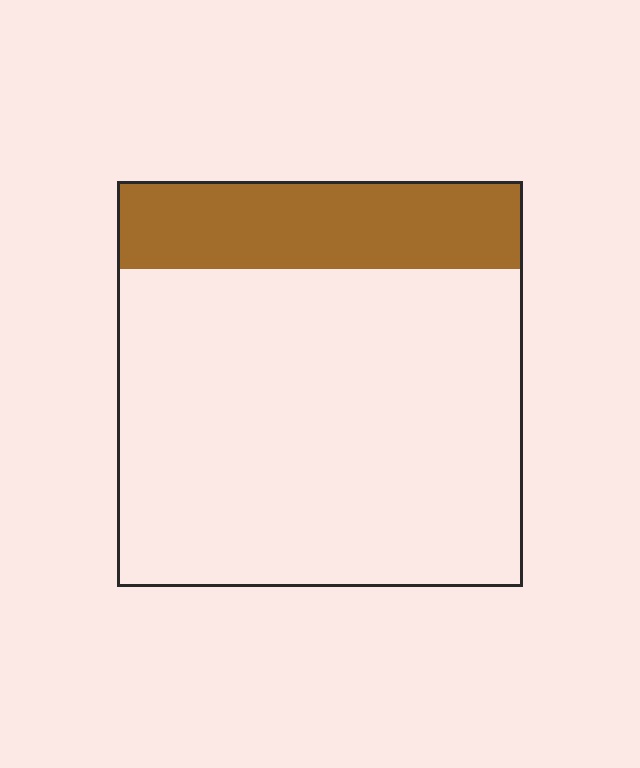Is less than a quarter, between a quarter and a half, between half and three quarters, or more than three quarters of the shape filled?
Less than a quarter.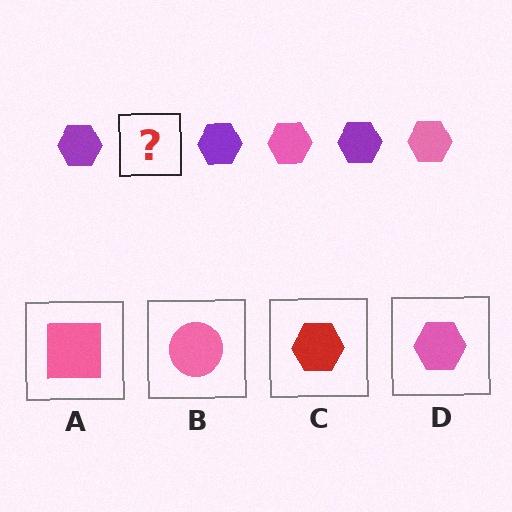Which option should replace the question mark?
Option D.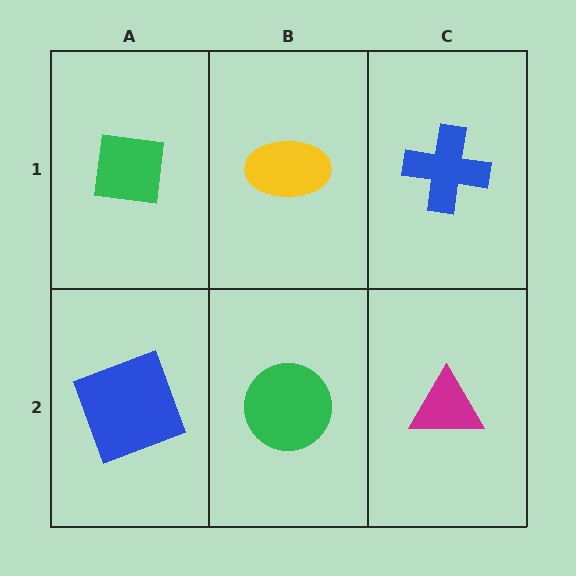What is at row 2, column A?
A blue square.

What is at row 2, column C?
A magenta triangle.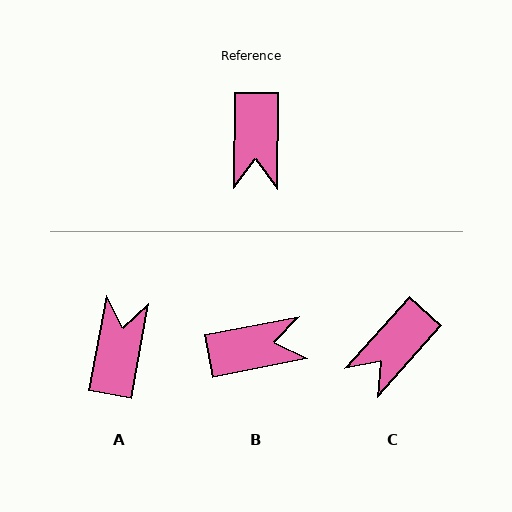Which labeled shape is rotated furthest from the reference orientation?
A, about 170 degrees away.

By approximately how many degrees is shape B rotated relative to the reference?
Approximately 101 degrees counter-clockwise.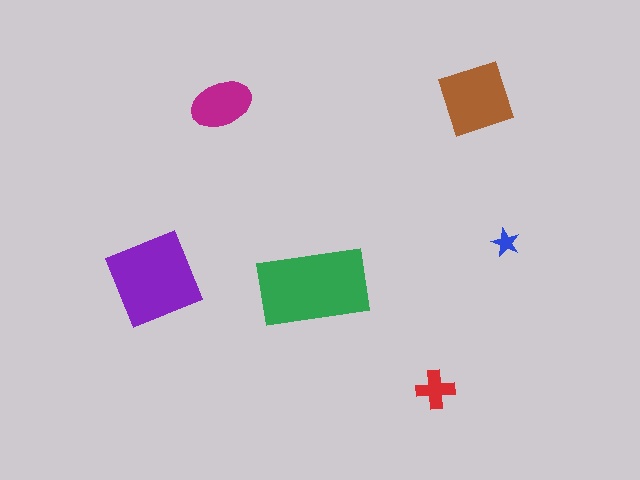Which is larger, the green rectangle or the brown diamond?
The green rectangle.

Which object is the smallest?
The blue star.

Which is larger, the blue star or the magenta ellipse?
The magenta ellipse.